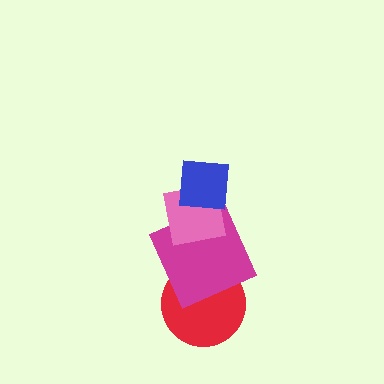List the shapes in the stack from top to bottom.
From top to bottom: the blue square, the pink square, the magenta square, the red circle.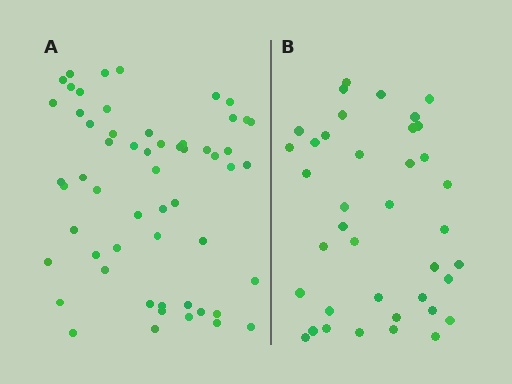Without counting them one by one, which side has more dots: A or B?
Region A (the left region) has more dots.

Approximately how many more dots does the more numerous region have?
Region A has approximately 20 more dots than region B.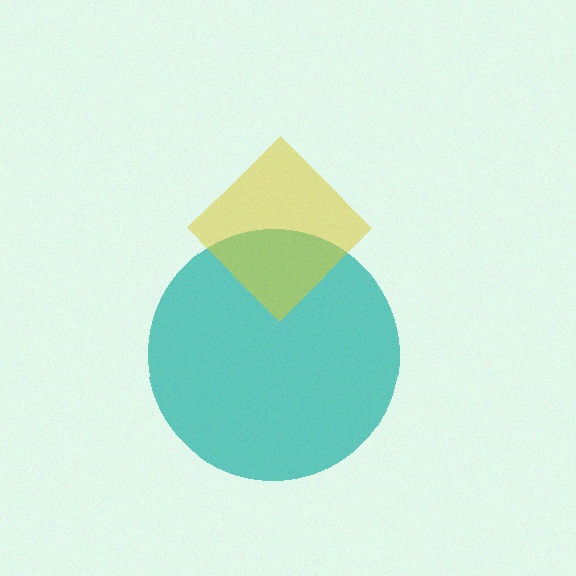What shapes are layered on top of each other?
The layered shapes are: a teal circle, a yellow diamond.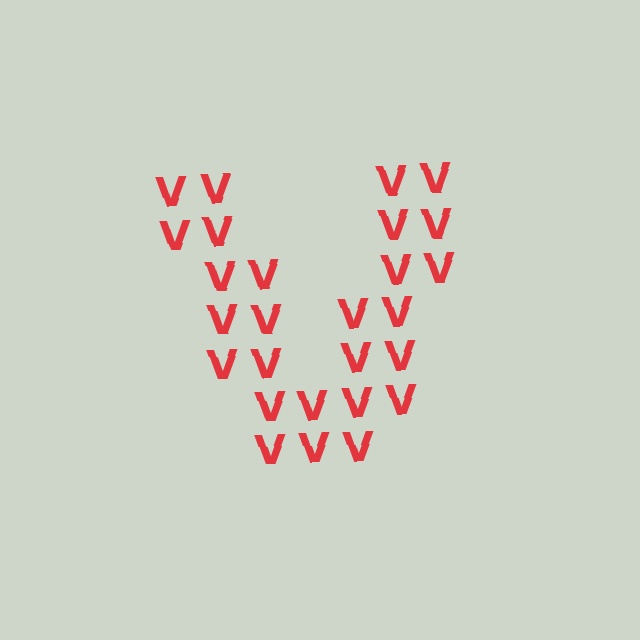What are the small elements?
The small elements are letter V's.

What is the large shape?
The large shape is the letter V.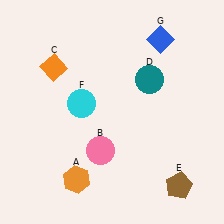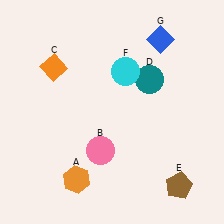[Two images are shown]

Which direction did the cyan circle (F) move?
The cyan circle (F) moved right.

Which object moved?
The cyan circle (F) moved right.